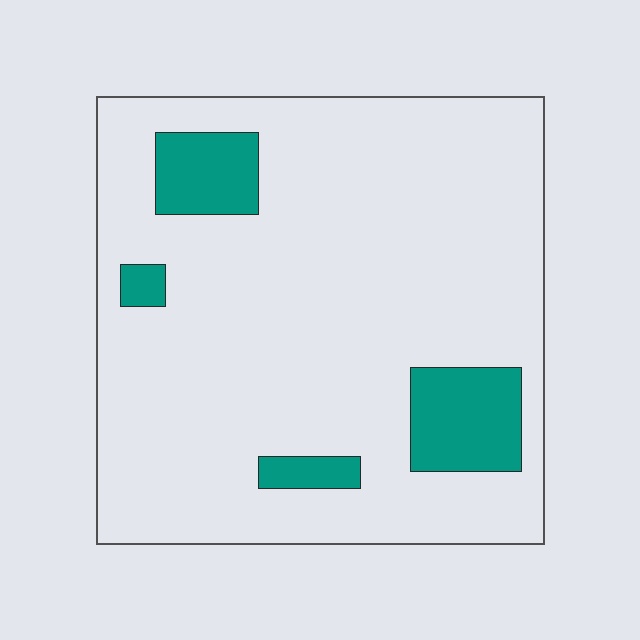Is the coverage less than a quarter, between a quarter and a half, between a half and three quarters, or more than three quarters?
Less than a quarter.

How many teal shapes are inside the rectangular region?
4.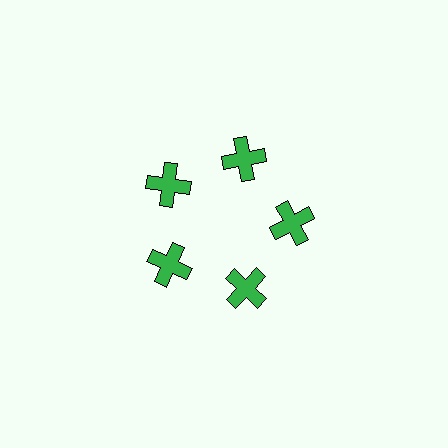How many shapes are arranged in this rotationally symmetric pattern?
There are 5 shapes, arranged in 5 groups of 1.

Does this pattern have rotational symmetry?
Yes, this pattern has 5-fold rotational symmetry. It looks the same after rotating 72 degrees around the center.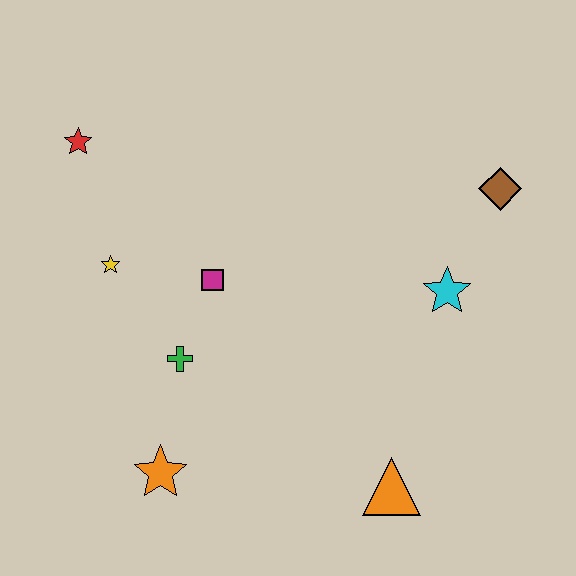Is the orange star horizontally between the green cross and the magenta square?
No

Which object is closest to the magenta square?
The green cross is closest to the magenta square.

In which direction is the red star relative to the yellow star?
The red star is above the yellow star.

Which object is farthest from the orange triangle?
The red star is farthest from the orange triangle.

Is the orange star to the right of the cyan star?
No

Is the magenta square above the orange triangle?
Yes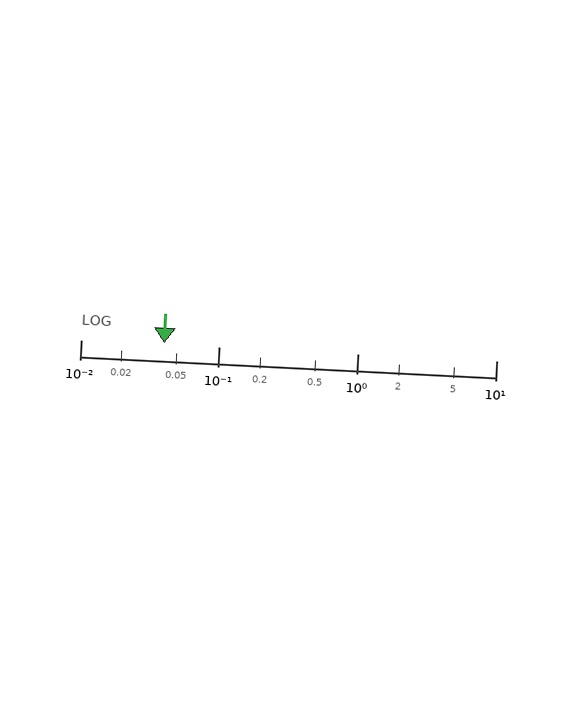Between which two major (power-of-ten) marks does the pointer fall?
The pointer is between 0.01 and 0.1.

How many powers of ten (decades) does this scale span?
The scale spans 3 decades, from 0.01 to 10.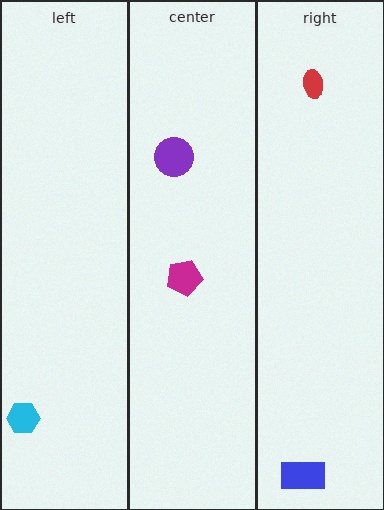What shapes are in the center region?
The magenta pentagon, the purple circle.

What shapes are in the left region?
The cyan hexagon.